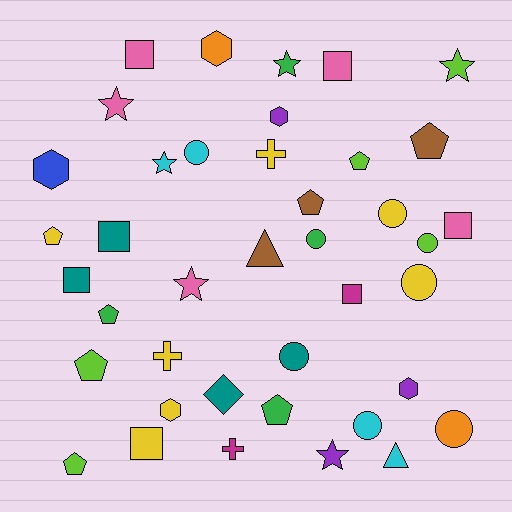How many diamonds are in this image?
There is 1 diamond.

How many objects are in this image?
There are 40 objects.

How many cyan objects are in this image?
There are 4 cyan objects.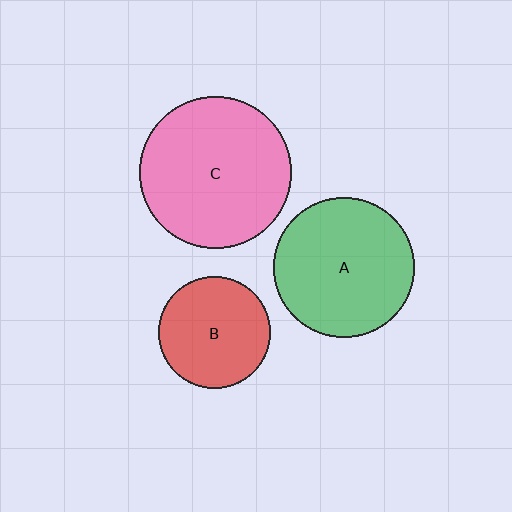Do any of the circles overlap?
No, none of the circles overlap.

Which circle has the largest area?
Circle C (pink).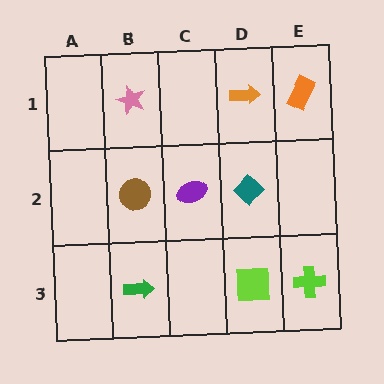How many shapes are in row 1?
3 shapes.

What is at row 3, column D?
A lime square.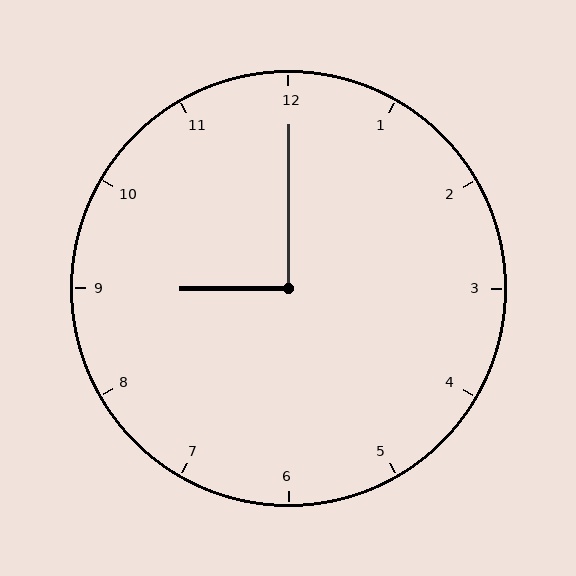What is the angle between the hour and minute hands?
Approximately 90 degrees.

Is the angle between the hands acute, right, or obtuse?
It is right.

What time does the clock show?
9:00.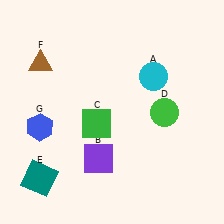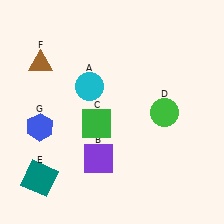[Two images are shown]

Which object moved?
The cyan circle (A) moved left.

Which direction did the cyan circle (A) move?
The cyan circle (A) moved left.